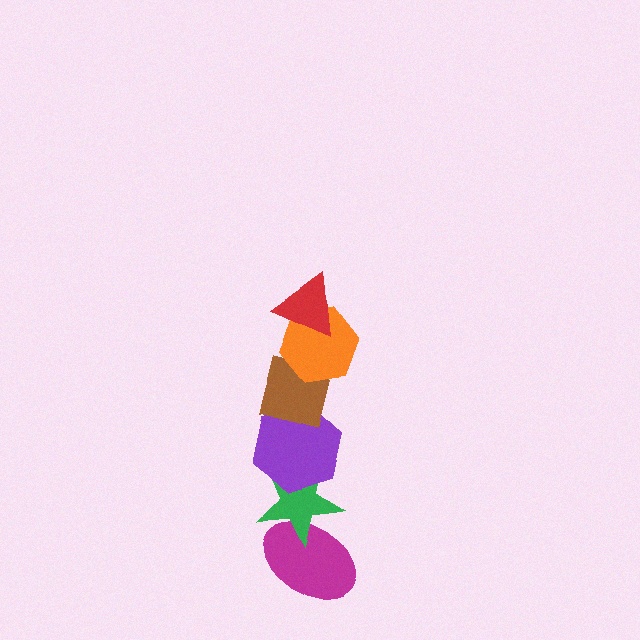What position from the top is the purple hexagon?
The purple hexagon is 4th from the top.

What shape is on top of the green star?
The purple hexagon is on top of the green star.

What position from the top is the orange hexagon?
The orange hexagon is 2nd from the top.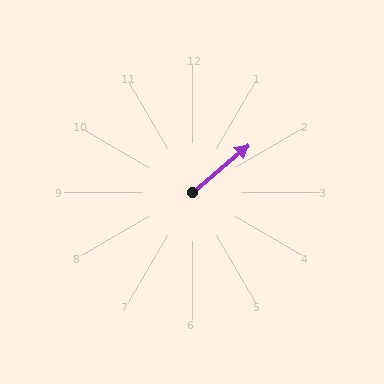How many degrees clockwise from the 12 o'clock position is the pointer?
Approximately 50 degrees.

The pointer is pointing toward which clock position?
Roughly 2 o'clock.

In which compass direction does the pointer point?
Northeast.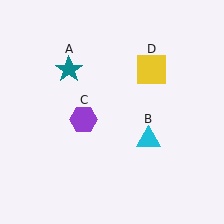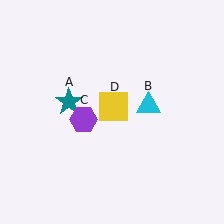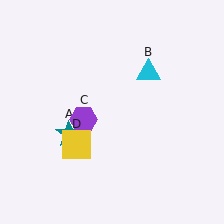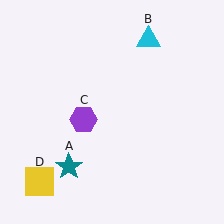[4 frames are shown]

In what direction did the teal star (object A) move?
The teal star (object A) moved down.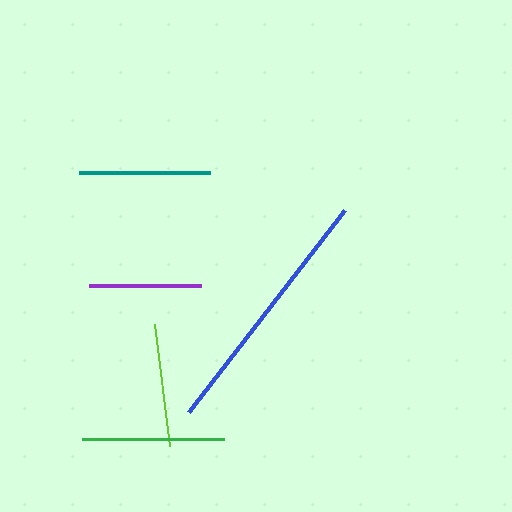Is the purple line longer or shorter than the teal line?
The teal line is longer than the purple line.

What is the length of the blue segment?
The blue segment is approximately 255 pixels long.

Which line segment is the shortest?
The purple line is the shortest at approximately 112 pixels.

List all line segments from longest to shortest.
From longest to shortest: blue, green, teal, lime, purple.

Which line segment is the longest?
The blue line is the longest at approximately 255 pixels.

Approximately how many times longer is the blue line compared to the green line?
The blue line is approximately 1.8 times the length of the green line.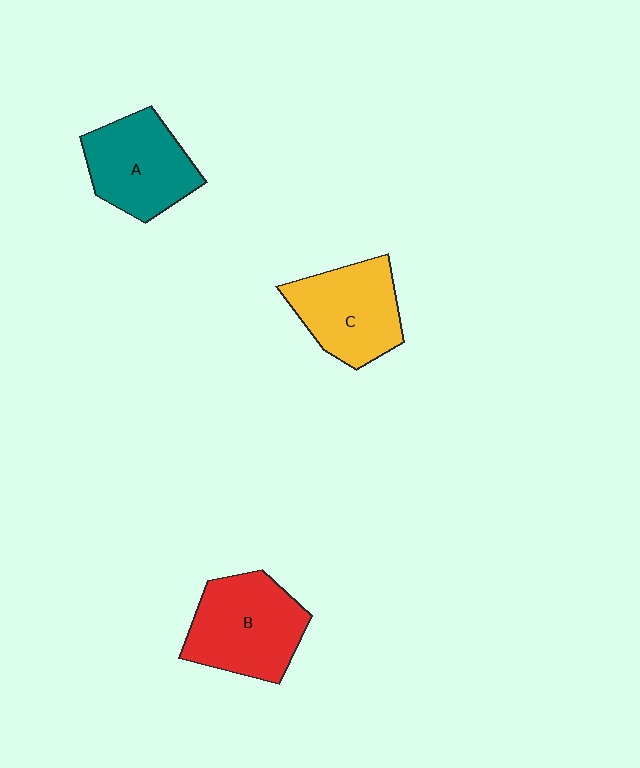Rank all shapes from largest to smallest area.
From largest to smallest: B (red), C (yellow), A (teal).